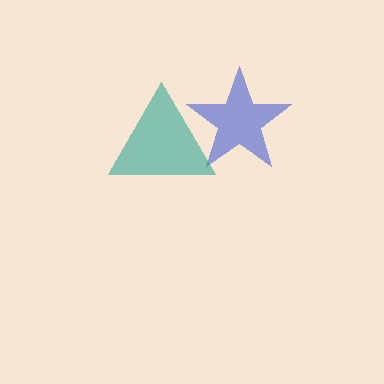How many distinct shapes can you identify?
There are 2 distinct shapes: a blue star, a teal triangle.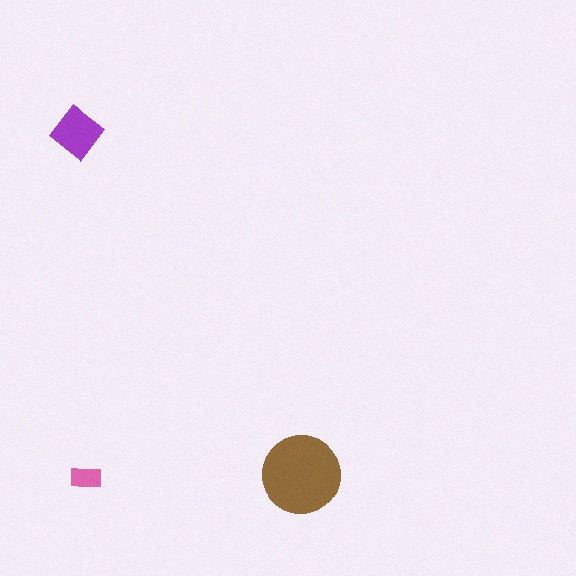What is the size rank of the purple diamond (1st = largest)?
2nd.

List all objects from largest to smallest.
The brown circle, the purple diamond, the pink rectangle.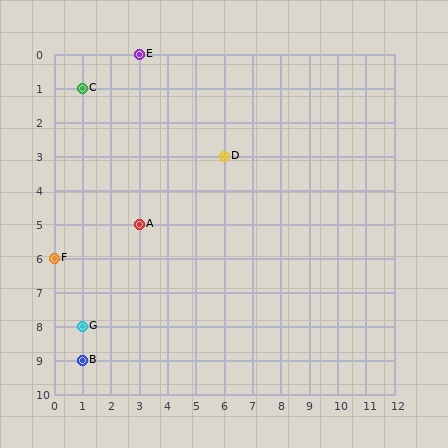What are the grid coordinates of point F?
Point F is at grid coordinates (0, 6).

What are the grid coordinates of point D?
Point D is at grid coordinates (6, 3).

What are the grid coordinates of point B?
Point B is at grid coordinates (1, 9).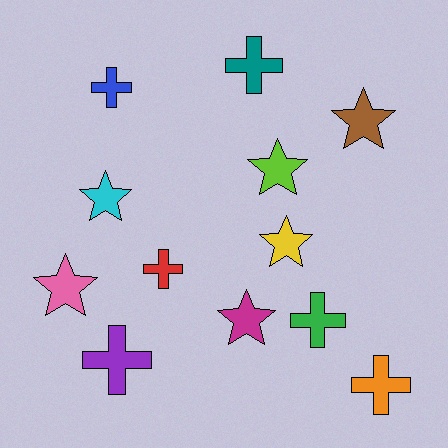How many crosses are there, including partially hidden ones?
There are 6 crosses.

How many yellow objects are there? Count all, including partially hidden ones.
There is 1 yellow object.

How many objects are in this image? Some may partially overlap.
There are 12 objects.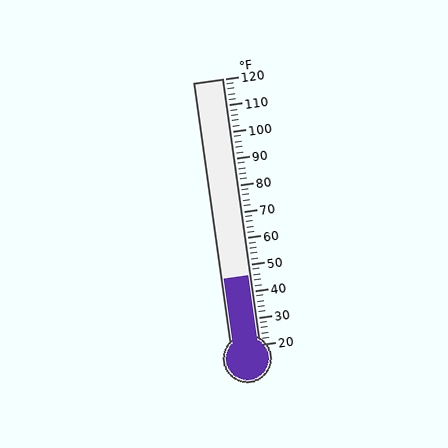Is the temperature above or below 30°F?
The temperature is above 30°F.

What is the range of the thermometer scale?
The thermometer scale ranges from 20°F to 120°F.